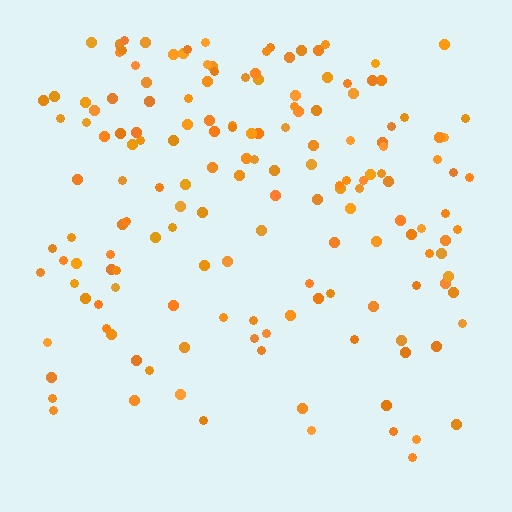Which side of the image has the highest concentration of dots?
The top.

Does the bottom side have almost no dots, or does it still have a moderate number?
Still a moderate number, just noticeably fewer than the top.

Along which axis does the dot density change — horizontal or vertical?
Vertical.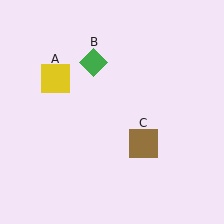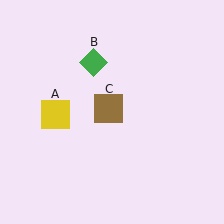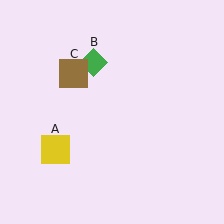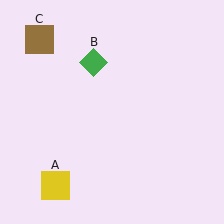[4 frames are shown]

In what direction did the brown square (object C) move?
The brown square (object C) moved up and to the left.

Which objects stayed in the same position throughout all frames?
Green diamond (object B) remained stationary.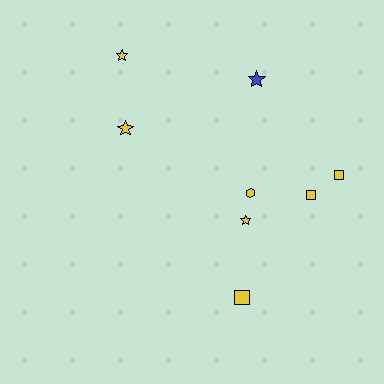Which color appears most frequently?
Yellow, with 7 objects.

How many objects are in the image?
There are 8 objects.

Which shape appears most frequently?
Star, with 4 objects.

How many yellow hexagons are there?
There is 1 yellow hexagon.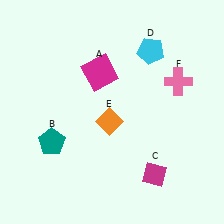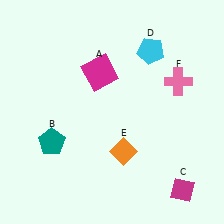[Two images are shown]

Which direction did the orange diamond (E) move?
The orange diamond (E) moved down.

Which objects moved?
The objects that moved are: the magenta diamond (C), the orange diamond (E).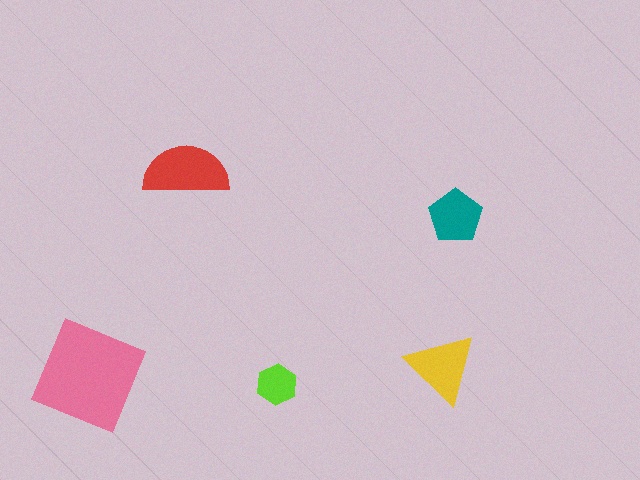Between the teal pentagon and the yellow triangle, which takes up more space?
The yellow triangle.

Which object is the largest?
The pink square.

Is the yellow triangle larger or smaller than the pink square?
Smaller.